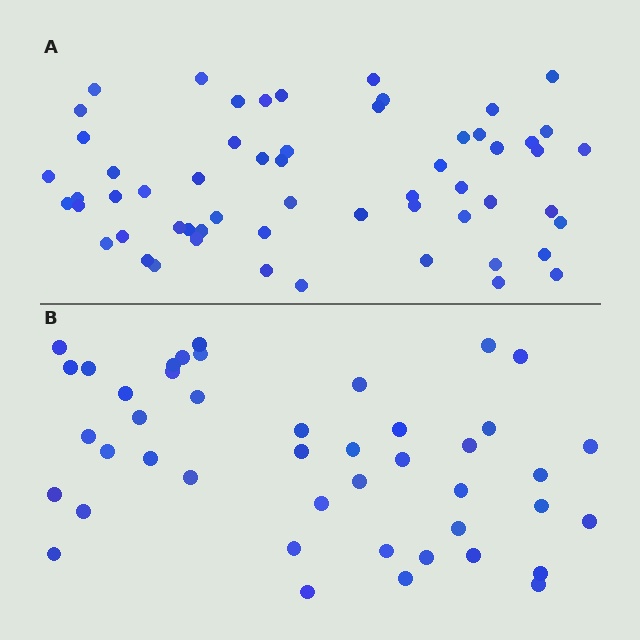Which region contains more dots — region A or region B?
Region A (the top region) has more dots.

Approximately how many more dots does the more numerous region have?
Region A has approximately 15 more dots than region B.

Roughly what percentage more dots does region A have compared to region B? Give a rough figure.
About 30% more.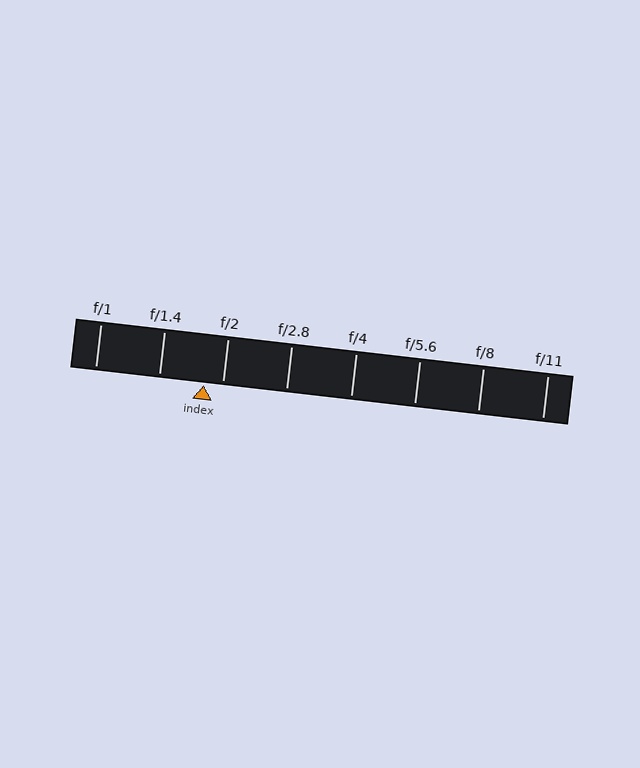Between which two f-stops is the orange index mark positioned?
The index mark is between f/1.4 and f/2.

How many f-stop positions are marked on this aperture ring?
There are 8 f-stop positions marked.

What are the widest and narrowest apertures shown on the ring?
The widest aperture shown is f/1 and the narrowest is f/11.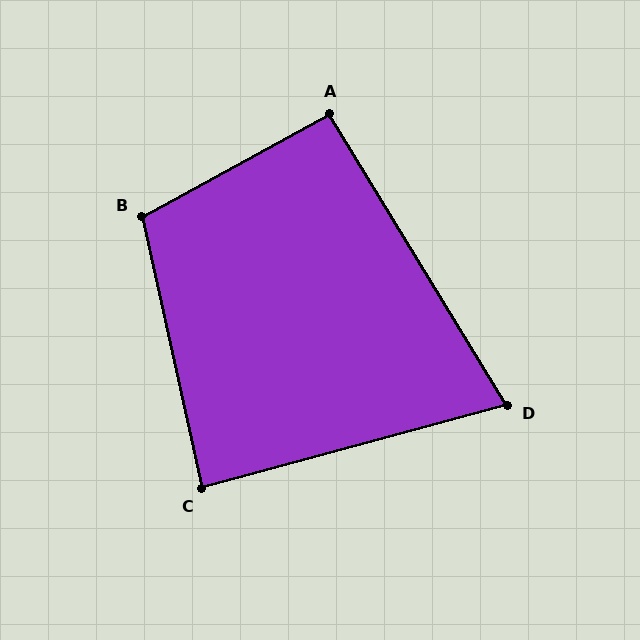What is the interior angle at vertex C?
Approximately 87 degrees (approximately right).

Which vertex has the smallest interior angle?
D, at approximately 74 degrees.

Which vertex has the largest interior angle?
B, at approximately 106 degrees.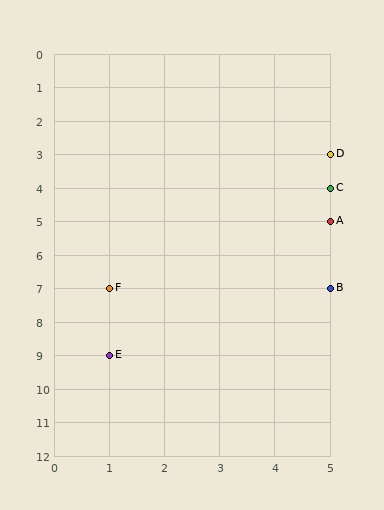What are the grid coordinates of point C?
Point C is at grid coordinates (5, 4).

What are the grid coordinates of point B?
Point B is at grid coordinates (5, 7).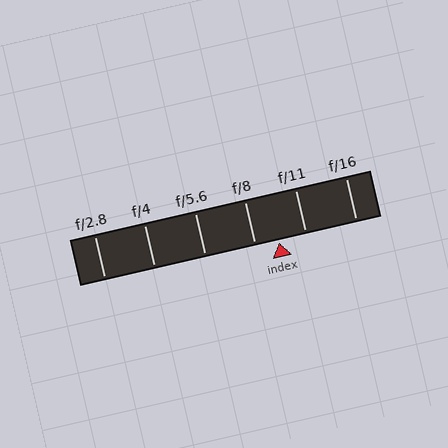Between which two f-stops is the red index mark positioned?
The index mark is between f/8 and f/11.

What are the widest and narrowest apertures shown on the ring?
The widest aperture shown is f/2.8 and the narrowest is f/16.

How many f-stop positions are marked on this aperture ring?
There are 6 f-stop positions marked.